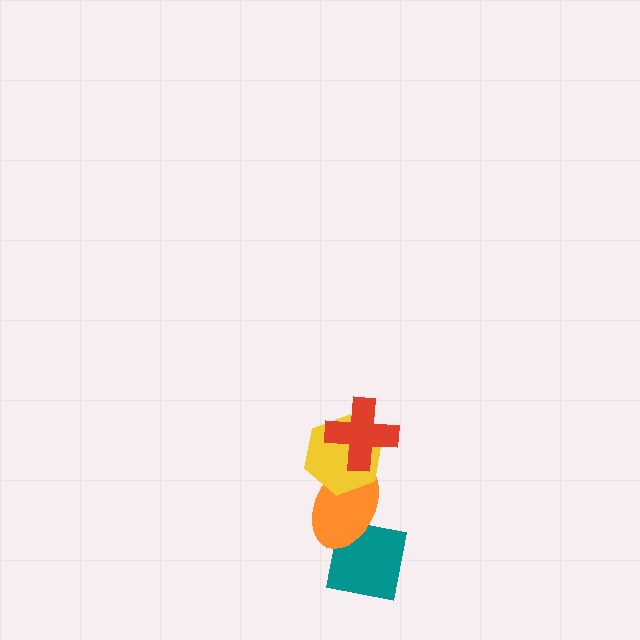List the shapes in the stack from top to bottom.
From top to bottom: the red cross, the yellow hexagon, the orange ellipse, the teal square.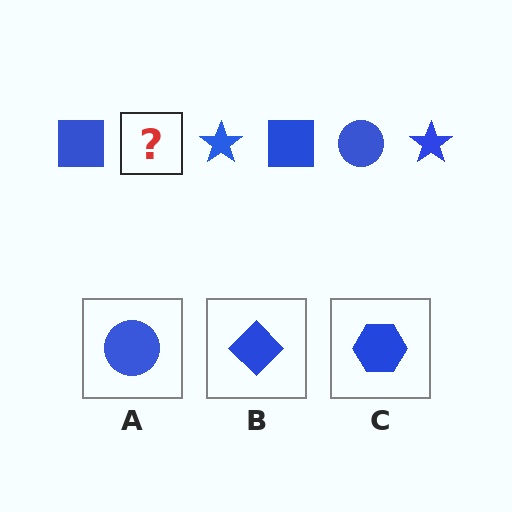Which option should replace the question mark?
Option A.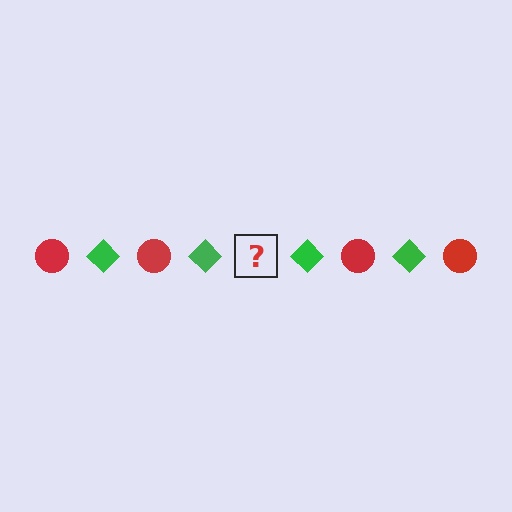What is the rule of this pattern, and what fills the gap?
The rule is that the pattern alternates between red circle and green diamond. The gap should be filled with a red circle.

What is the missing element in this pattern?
The missing element is a red circle.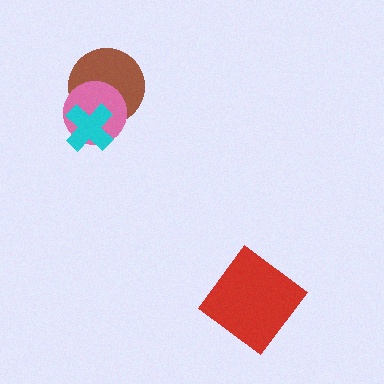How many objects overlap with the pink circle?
2 objects overlap with the pink circle.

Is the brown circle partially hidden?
Yes, it is partially covered by another shape.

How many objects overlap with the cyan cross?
2 objects overlap with the cyan cross.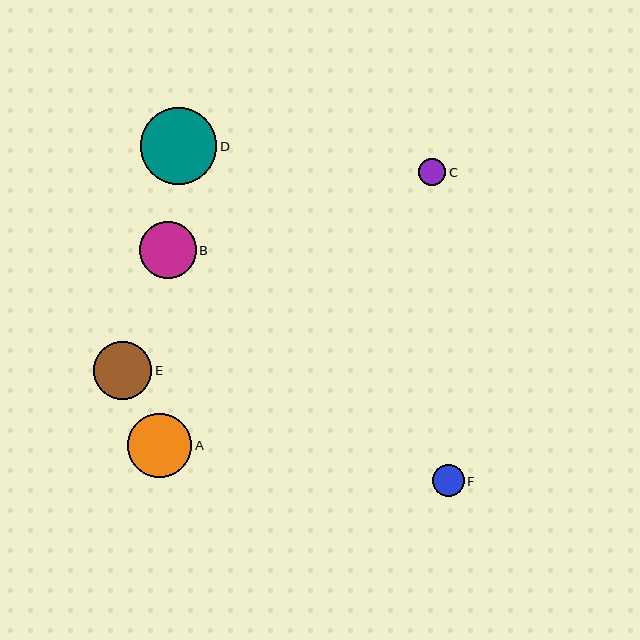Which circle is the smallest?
Circle C is the smallest with a size of approximately 28 pixels.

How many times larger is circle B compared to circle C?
Circle B is approximately 2.1 times the size of circle C.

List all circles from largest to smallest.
From largest to smallest: D, A, E, B, F, C.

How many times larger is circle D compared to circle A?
Circle D is approximately 1.2 times the size of circle A.